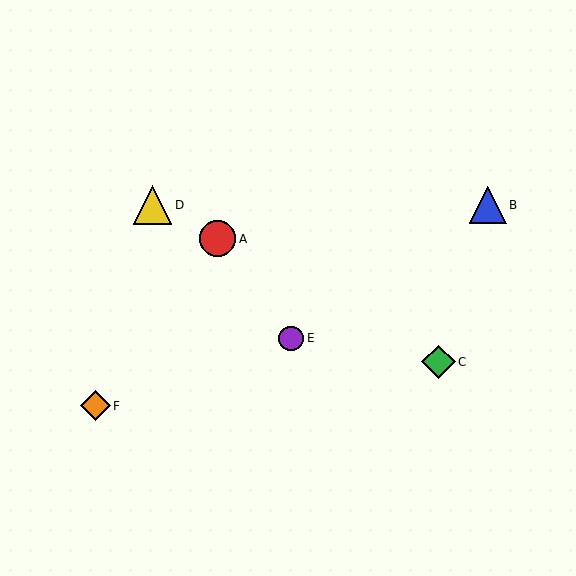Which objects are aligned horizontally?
Objects B, D are aligned horizontally.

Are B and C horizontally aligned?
No, B is at y≈205 and C is at y≈362.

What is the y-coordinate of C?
Object C is at y≈362.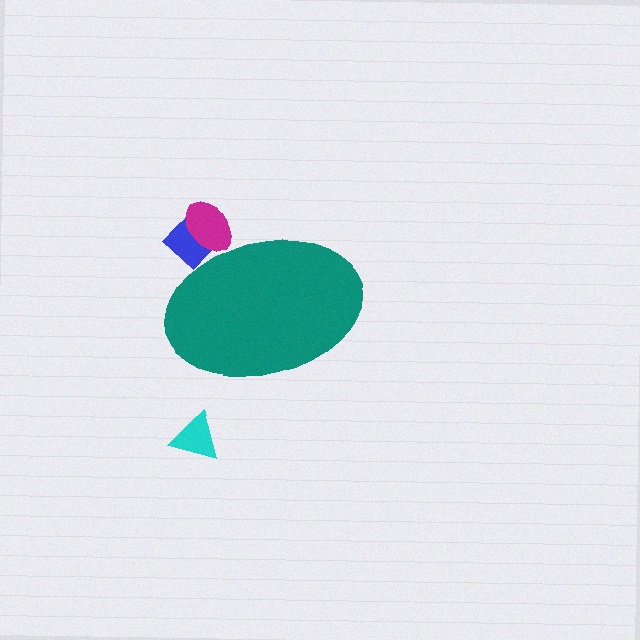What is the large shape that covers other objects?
A teal ellipse.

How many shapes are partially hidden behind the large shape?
2 shapes are partially hidden.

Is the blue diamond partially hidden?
Yes, the blue diamond is partially hidden behind the teal ellipse.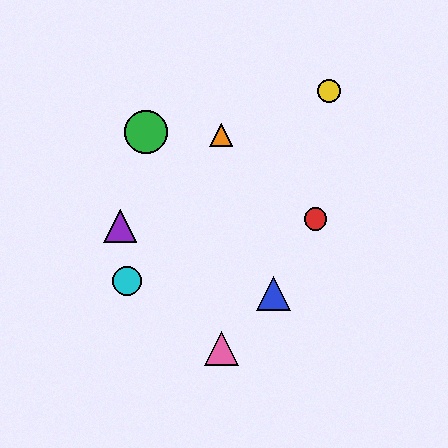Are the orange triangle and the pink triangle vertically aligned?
Yes, both are at x≈221.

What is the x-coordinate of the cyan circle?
The cyan circle is at x≈127.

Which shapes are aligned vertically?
The orange triangle, the pink triangle are aligned vertically.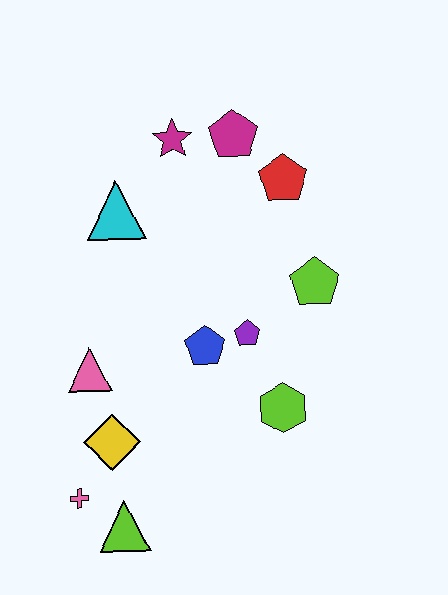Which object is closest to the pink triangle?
The yellow diamond is closest to the pink triangle.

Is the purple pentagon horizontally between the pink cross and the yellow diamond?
No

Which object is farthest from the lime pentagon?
The pink cross is farthest from the lime pentagon.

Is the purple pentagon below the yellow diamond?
No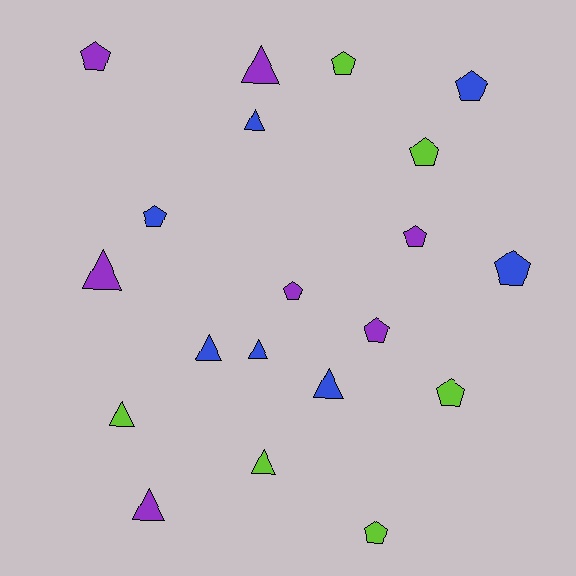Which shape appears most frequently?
Pentagon, with 11 objects.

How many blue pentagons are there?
There are 3 blue pentagons.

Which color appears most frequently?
Purple, with 7 objects.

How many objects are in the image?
There are 20 objects.